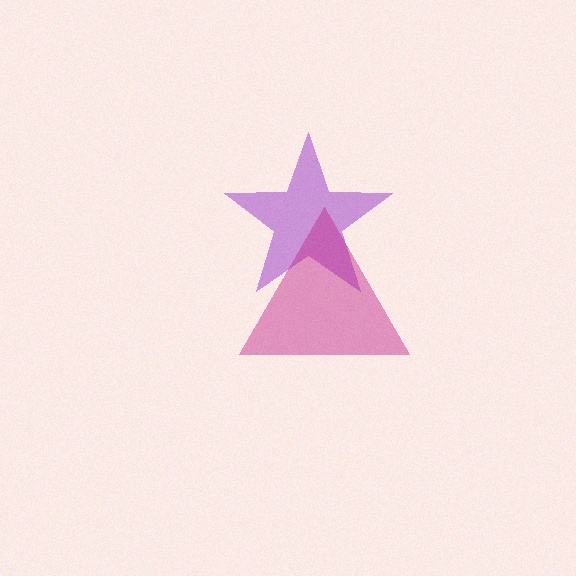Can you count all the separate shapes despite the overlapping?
Yes, there are 2 separate shapes.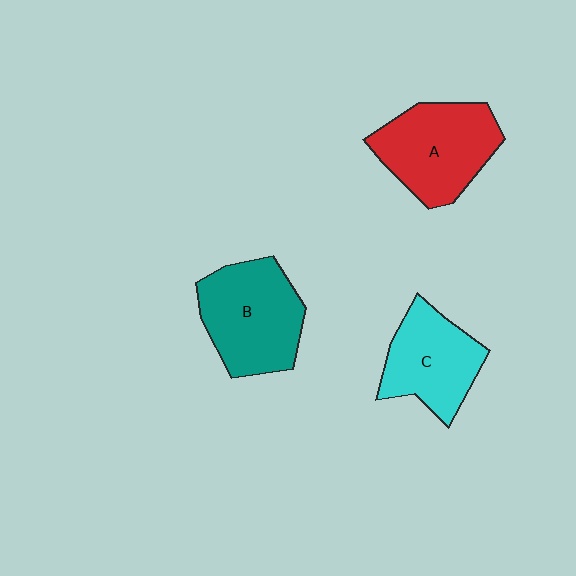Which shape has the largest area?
Shape B (teal).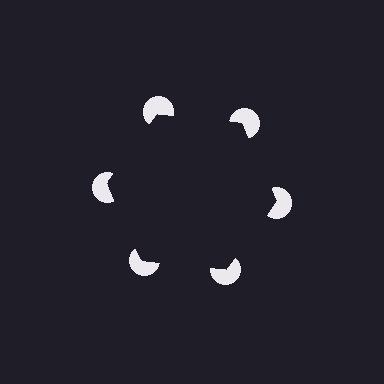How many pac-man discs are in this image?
There are 6 — one at each vertex of the illusory hexagon.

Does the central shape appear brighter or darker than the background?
It typically appears slightly darker than the background, even though no actual brightness change is drawn.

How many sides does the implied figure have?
6 sides.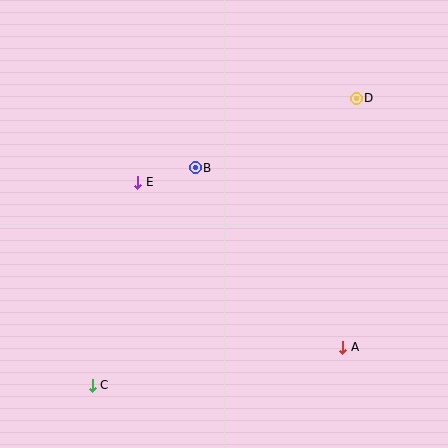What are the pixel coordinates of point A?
Point A is at (343, 347).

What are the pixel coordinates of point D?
Point D is at (356, 98).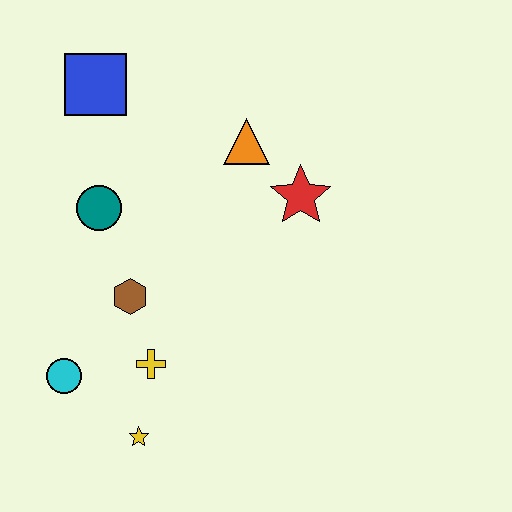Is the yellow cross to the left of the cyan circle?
No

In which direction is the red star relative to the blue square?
The red star is to the right of the blue square.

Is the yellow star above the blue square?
No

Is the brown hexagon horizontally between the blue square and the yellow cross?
Yes